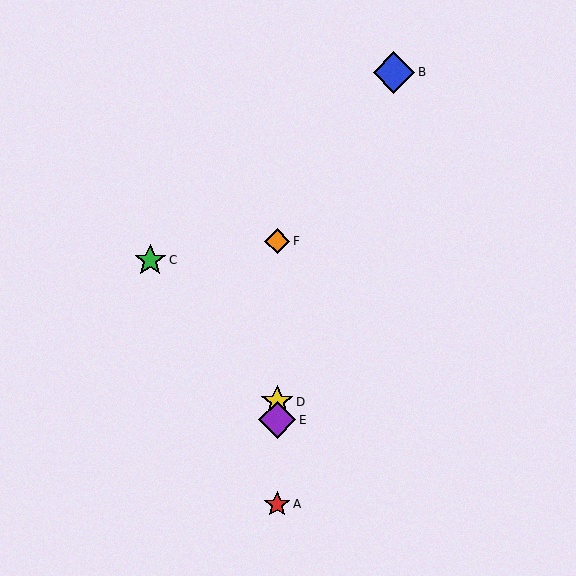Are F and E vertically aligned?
Yes, both are at x≈277.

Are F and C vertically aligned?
No, F is at x≈277 and C is at x≈150.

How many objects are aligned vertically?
4 objects (A, D, E, F) are aligned vertically.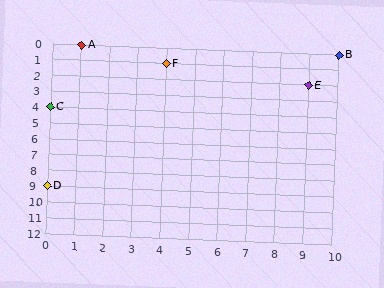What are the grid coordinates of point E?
Point E is at grid coordinates (9, 2).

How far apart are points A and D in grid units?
Points A and D are 1 column and 9 rows apart (about 9.1 grid units diagonally).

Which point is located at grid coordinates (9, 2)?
Point E is at (9, 2).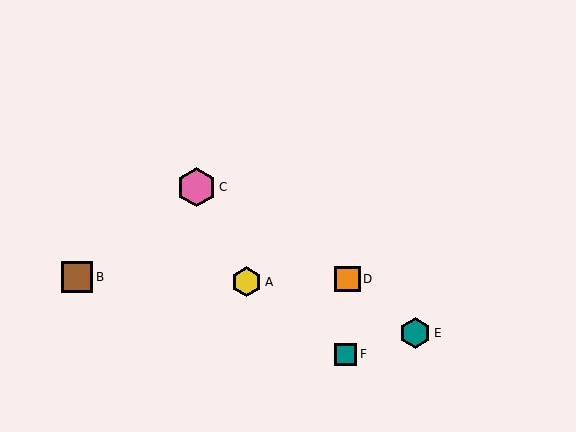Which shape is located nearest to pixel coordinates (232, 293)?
The yellow hexagon (labeled A) at (247, 282) is nearest to that location.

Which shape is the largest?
The pink hexagon (labeled C) is the largest.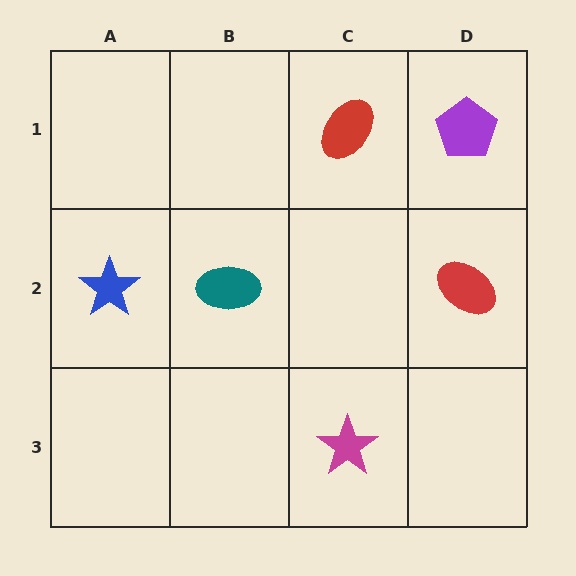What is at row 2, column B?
A teal ellipse.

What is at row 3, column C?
A magenta star.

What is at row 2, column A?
A blue star.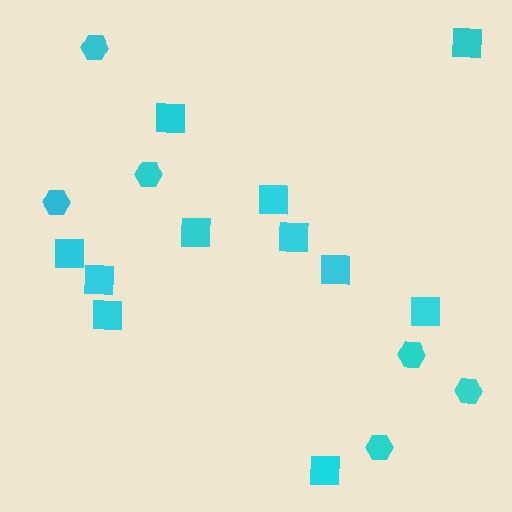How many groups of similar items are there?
There are 2 groups: one group of hexagons (6) and one group of squares (11).